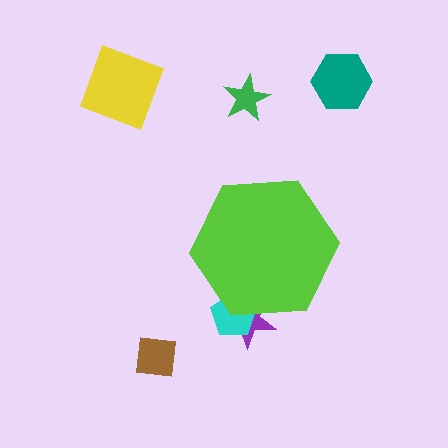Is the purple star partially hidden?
Yes, the purple star is partially hidden behind the lime hexagon.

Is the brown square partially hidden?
No, the brown square is fully visible.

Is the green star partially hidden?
No, the green star is fully visible.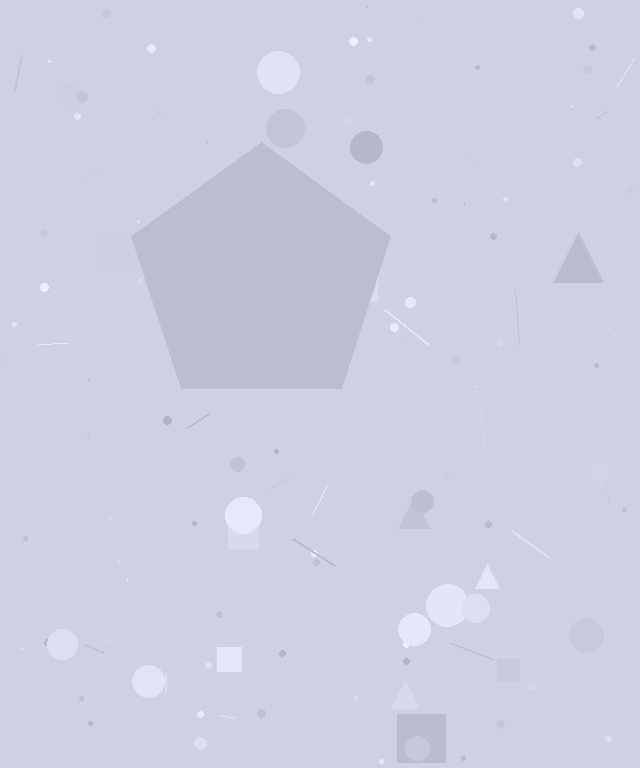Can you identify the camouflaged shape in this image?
The camouflaged shape is a pentagon.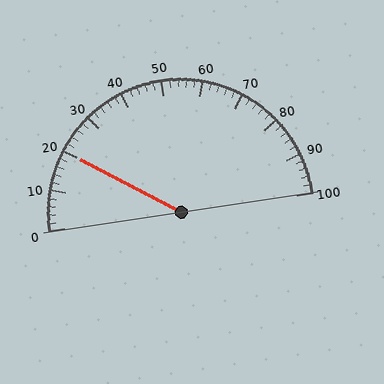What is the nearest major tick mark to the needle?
The nearest major tick mark is 20.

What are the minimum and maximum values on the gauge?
The gauge ranges from 0 to 100.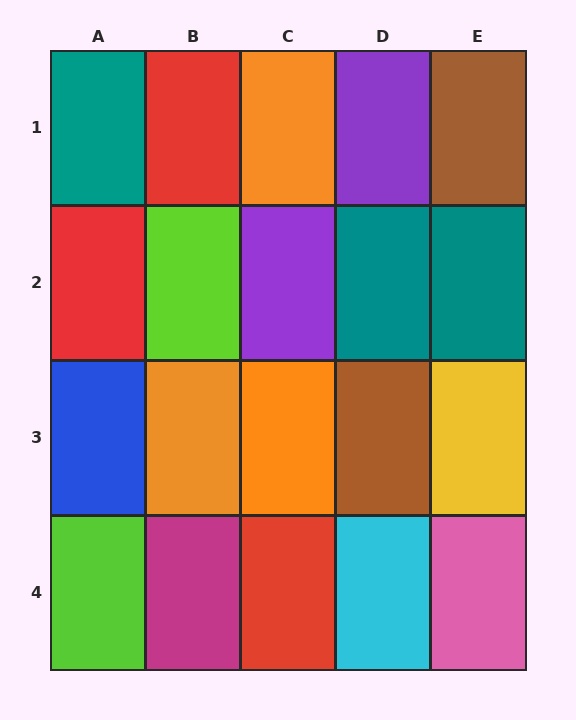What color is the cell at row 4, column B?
Magenta.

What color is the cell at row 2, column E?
Teal.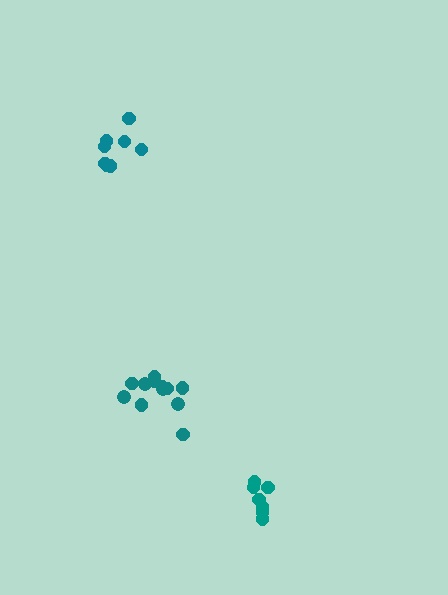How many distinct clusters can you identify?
There are 3 distinct clusters.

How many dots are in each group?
Group 1: 12 dots, Group 2: 7 dots, Group 3: 8 dots (27 total).